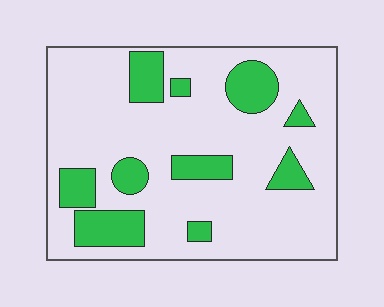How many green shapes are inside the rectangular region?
10.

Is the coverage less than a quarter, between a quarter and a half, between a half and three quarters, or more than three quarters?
Less than a quarter.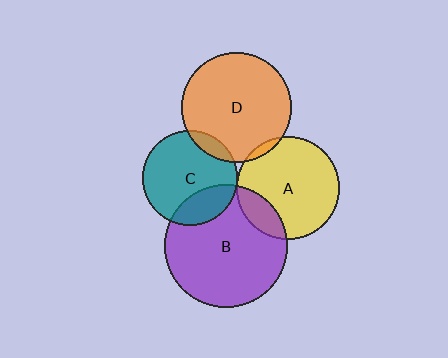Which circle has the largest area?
Circle B (purple).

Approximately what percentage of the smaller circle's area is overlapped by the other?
Approximately 20%.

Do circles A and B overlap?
Yes.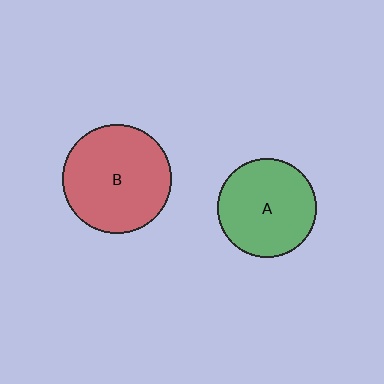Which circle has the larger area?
Circle B (red).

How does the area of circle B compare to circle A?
Approximately 1.2 times.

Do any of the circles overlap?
No, none of the circles overlap.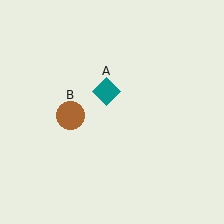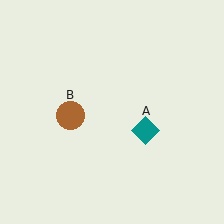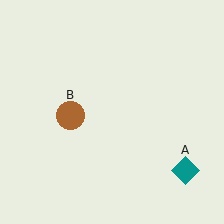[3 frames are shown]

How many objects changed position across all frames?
1 object changed position: teal diamond (object A).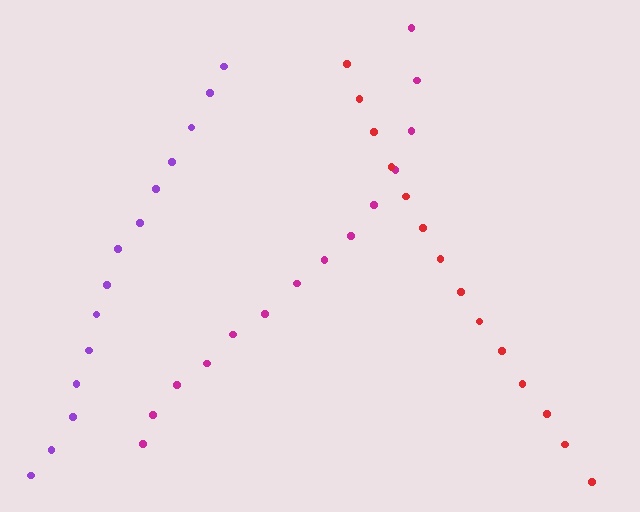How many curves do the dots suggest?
There are 3 distinct paths.